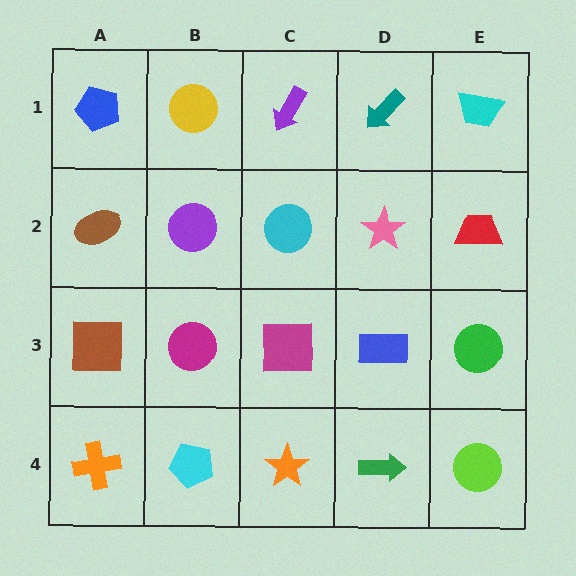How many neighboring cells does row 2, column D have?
4.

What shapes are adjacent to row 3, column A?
A brown ellipse (row 2, column A), an orange cross (row 4, column A), a magenta circle (row 3, column B).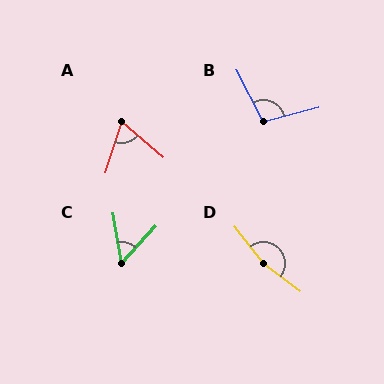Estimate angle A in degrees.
Approximately 67 degrees.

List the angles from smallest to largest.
C (51°), A (67°), B (102°), D (165°).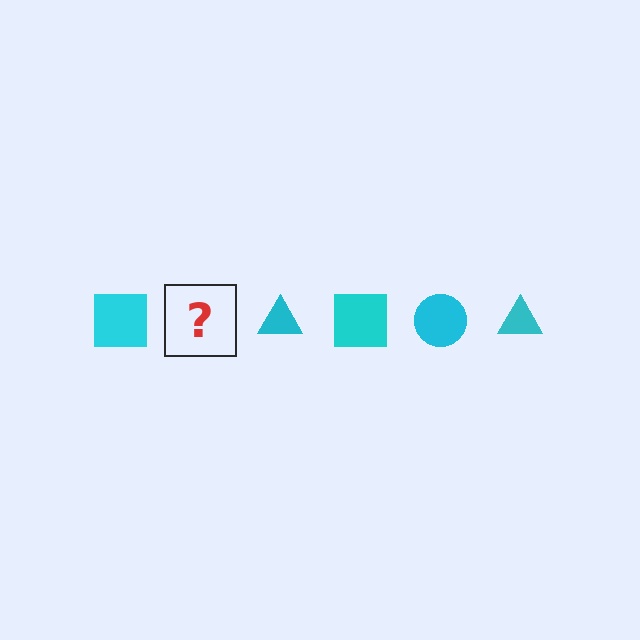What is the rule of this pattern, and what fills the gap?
The rule is that the pattern cycles through square, circle, triangle shapes in cyan. The gap should be filled with a cyan circle.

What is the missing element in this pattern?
The missing element is a cyan circle.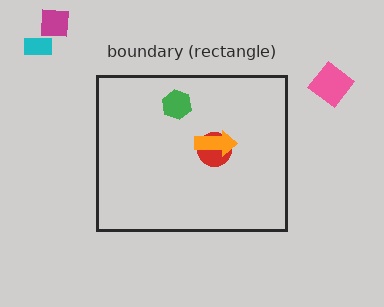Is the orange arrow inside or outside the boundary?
Inside.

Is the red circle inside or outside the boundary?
Inside.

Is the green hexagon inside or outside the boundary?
Inside.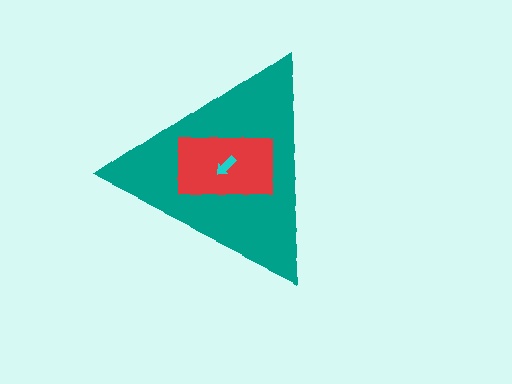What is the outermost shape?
The teal triangle.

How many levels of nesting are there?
3.